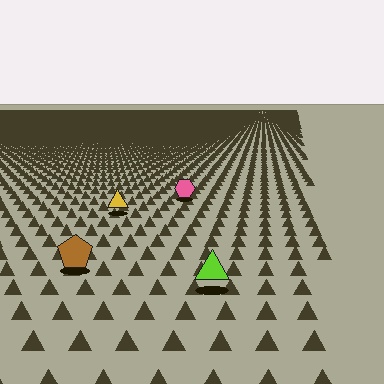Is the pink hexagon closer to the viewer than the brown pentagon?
No. The brown pentagon is closer — you can tell from the texture gradient: the ground texture is coarser near it.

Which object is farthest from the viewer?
The pink hexagon is farthest from the viewer. It appears smaller and the ground texture around it is denser.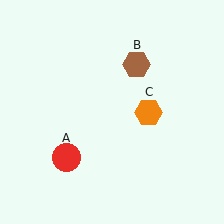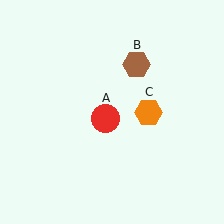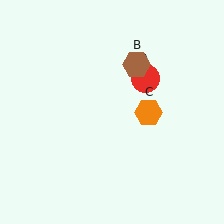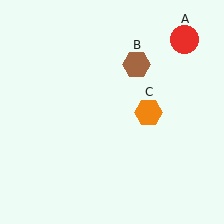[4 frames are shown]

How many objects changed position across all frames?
1 object changed position: red circle (object A).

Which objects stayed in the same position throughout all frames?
Brown hexagon (object B) and orange hexagon (object C) remained stationary.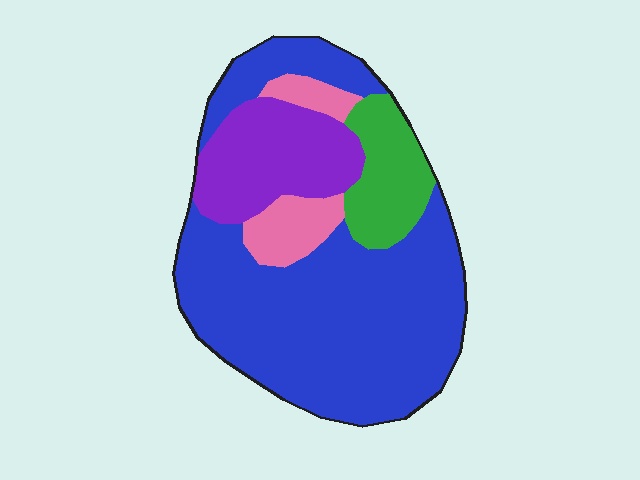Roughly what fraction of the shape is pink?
Pink covers roughly 10% of the shape.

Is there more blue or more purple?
Blue.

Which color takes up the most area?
Blue, at roughly 60%.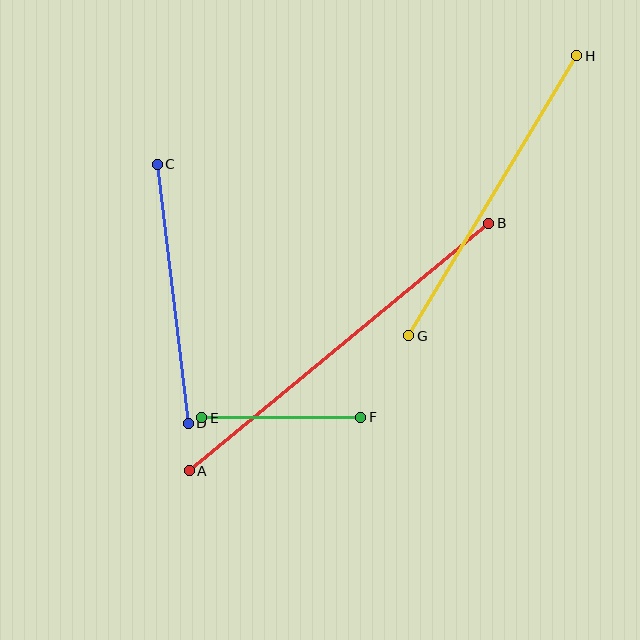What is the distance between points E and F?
The distance is approximately 159 pixels.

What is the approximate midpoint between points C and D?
The midpoint is at approximately (173, 294) pixels.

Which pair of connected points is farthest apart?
Points A and B are farthest apart.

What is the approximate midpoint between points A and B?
The midpoint is at approximately (339, 347) pixels.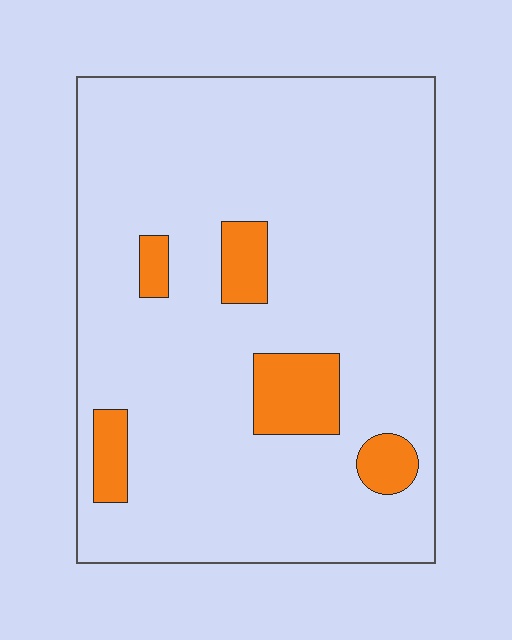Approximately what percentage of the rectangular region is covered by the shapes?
Approximately 10%.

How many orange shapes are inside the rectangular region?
5.